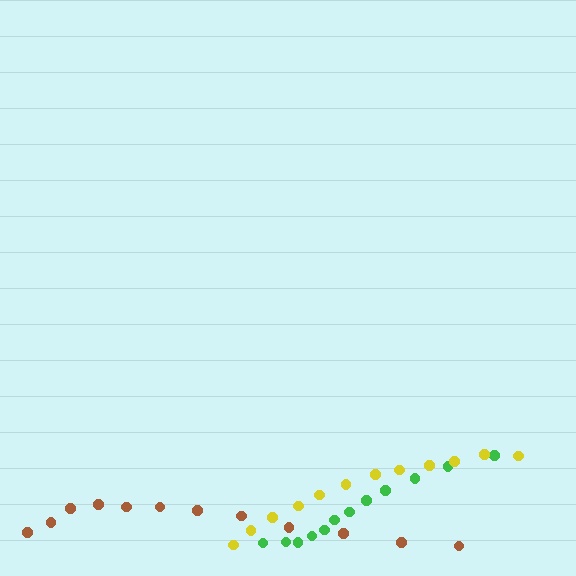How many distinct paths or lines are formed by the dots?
There are 3 distinct paths.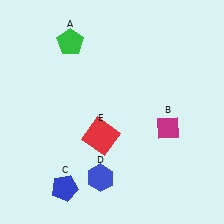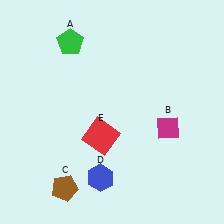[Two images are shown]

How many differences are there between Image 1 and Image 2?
There is 1 difference between the two images.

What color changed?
The pentagon (C) changed from blue in Image 1 to brown in Image 2.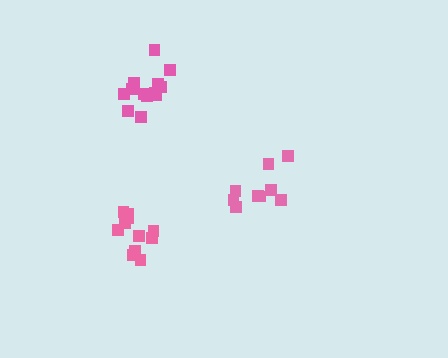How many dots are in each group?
Group 1: 13 dots, Group 2: 11 dots, Group 3: 9 dots (33 total).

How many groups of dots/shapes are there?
There are 3 groups.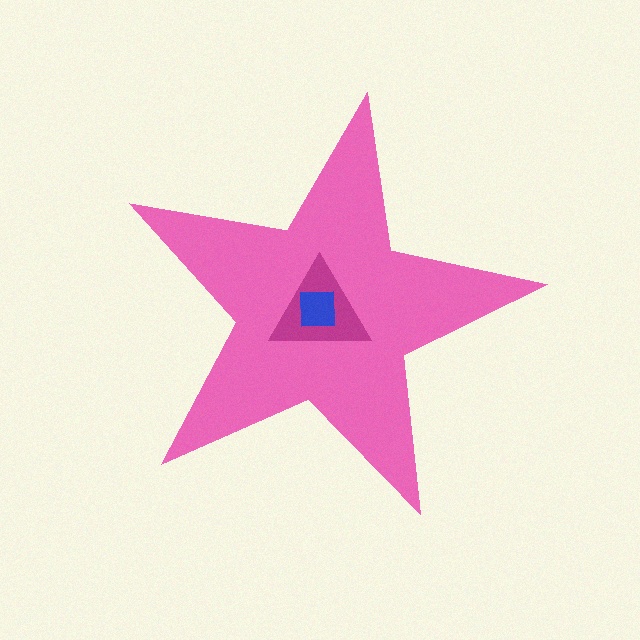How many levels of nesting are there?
3.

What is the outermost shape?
The pink star.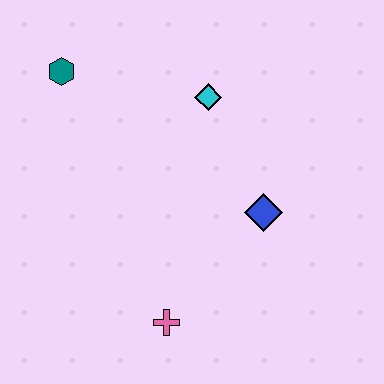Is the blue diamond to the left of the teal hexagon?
No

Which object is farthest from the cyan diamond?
The pink cross is farthest from the cyan diamond.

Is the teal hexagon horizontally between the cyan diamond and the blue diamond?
No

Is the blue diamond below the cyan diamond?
Yes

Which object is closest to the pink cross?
The blue diamond is closest to the pink cross.